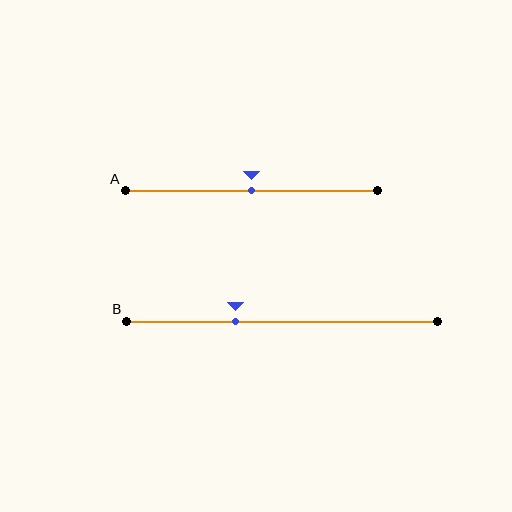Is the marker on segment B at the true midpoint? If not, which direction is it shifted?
No, the marker on segment B is shifted to the left by about 15% of the segment length.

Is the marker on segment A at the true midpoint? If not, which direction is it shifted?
Yes, the marker on segment A is at the true midpoint.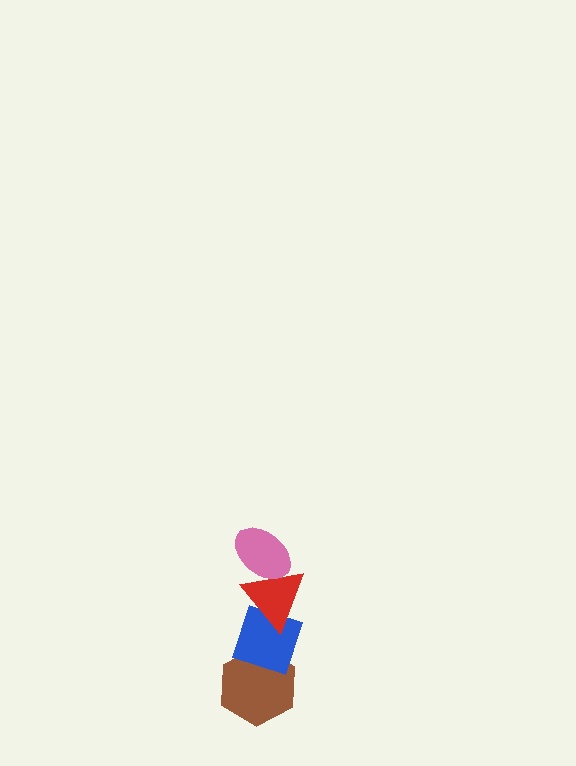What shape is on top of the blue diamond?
The red triangle is on top of the blue diamond.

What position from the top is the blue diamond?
The blue diamond is 3rd from the top.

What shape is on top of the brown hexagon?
The blue diamond is on top of the brown hexagon.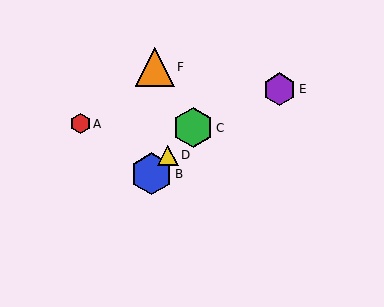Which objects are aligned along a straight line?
Objects B, C, D are aligned along a straight line.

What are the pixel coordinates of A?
Object A is at (80, 124).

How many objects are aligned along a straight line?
3 objects (B, C, D) are aligned along a straight line.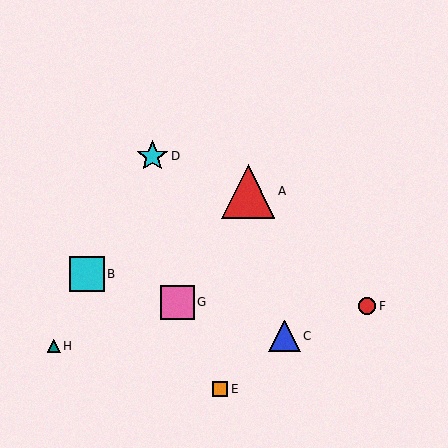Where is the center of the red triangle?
The center of the red triangle is at (248, 191).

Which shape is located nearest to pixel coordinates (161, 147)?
The cyan star (labeled D) at (152, 156) is nearest to that location.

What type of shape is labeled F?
Shape F is a red circle.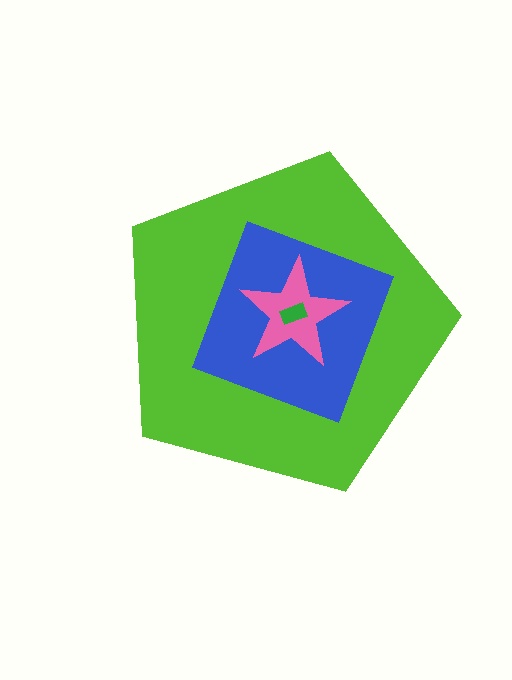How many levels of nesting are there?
4.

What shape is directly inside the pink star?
The green rectangle.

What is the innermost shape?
The green rectangle.